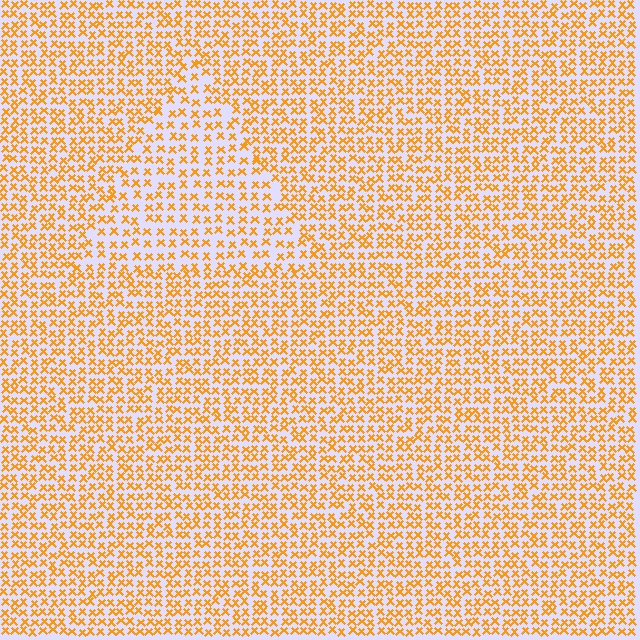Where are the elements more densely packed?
The elements are more densely packed outside the triangle boundary.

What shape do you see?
I see a triangle.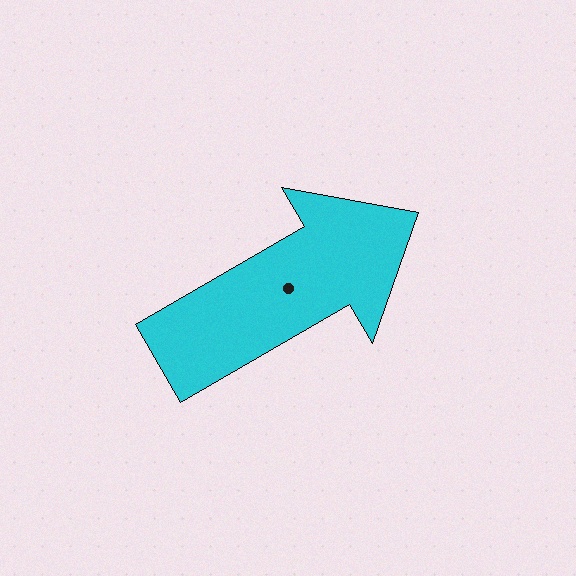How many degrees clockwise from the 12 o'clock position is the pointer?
Approximately 60 degrees.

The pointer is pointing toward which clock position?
Roughly 2 o'clock.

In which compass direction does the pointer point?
Northeast.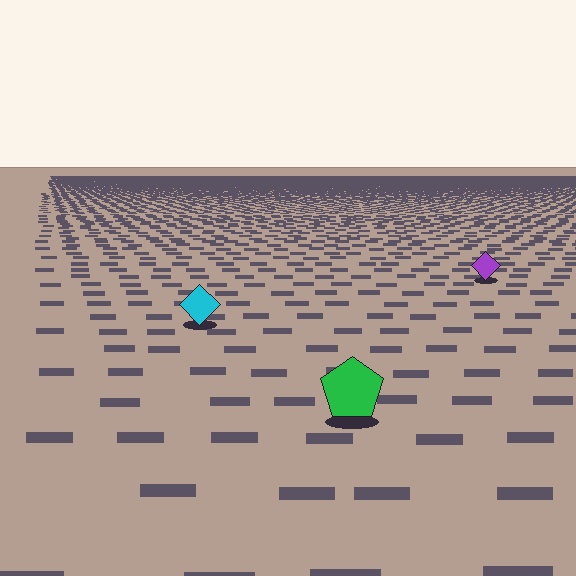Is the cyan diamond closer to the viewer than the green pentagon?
No. The green pentagon is closer — you can tell from the texture gradient: the ground texture is coarser near it.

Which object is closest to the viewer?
The green pentagon is closest. The texture marks near it are larger and more spread out.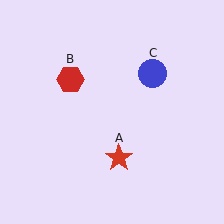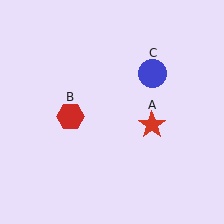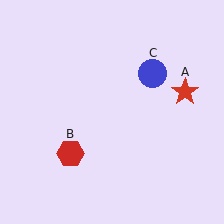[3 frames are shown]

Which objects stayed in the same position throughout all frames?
Blue circle (object C) remained stationary.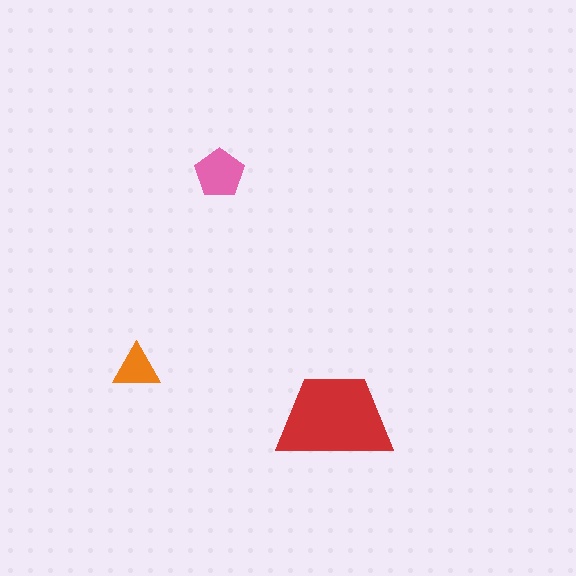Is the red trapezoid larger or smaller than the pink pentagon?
Larger.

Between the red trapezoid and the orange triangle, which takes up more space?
The red trapezoid.